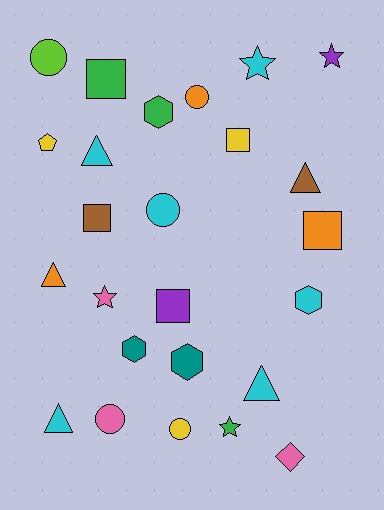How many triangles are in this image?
There are 5 triangles.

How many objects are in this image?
There are 25 objects.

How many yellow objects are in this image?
There are 3 yellow objects.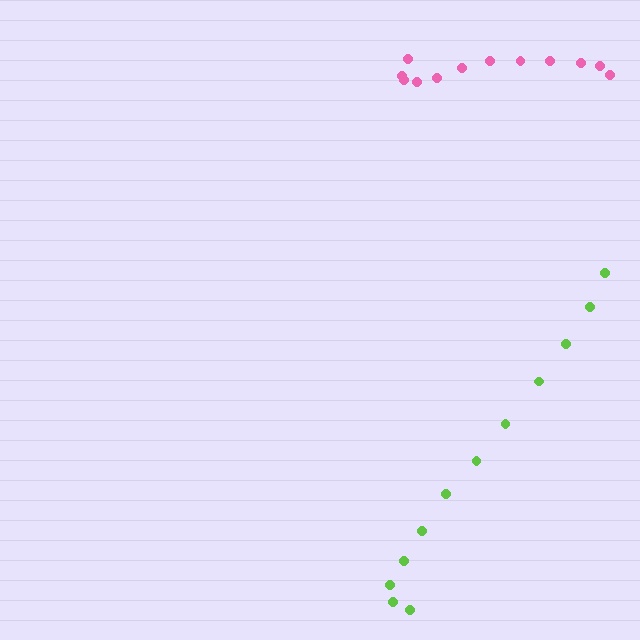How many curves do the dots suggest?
There are 2 distinct paths.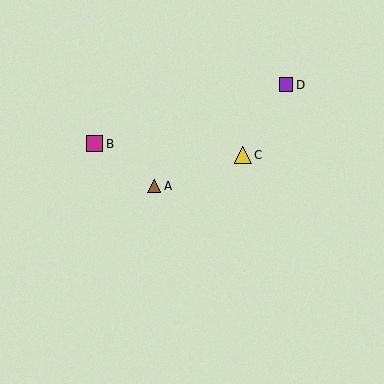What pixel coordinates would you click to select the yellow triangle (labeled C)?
Click at (243, 155) to select the yellow triangle C.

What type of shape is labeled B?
Shape B is a magenta square.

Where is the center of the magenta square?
The center of the magenta square is at (94, 144).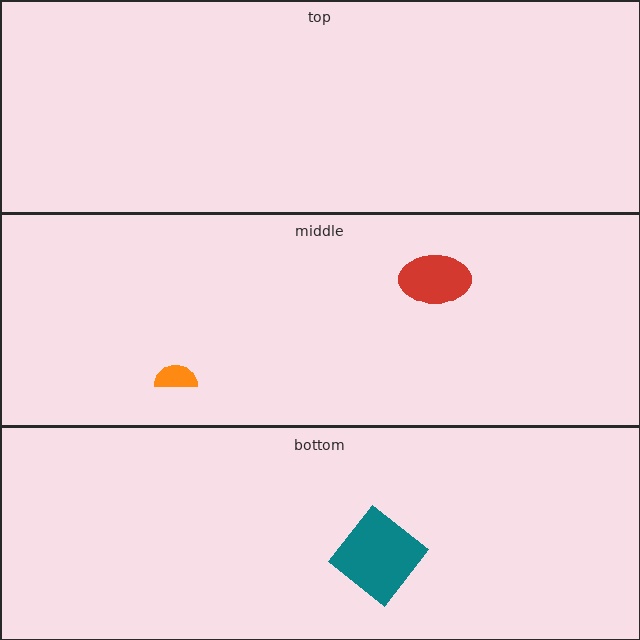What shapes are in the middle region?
The red ellipse, the orange semicircle.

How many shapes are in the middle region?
2.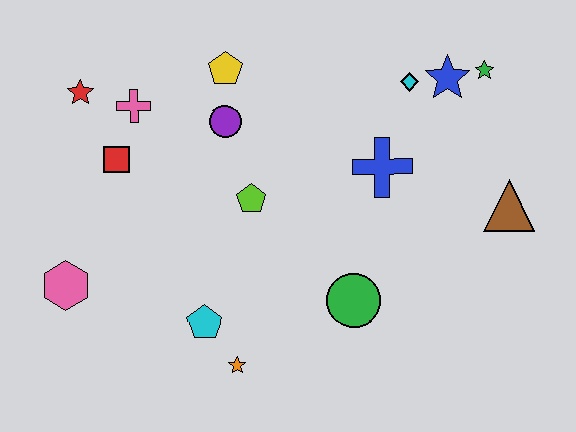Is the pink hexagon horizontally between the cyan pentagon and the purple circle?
No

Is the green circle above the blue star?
No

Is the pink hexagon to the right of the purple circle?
No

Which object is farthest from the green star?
The pink hexagon is farthest from the green star.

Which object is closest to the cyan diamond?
The blue star is closest to the cyan diamond.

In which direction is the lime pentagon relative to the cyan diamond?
The lime pentagon is to the left of the cyan diamond.